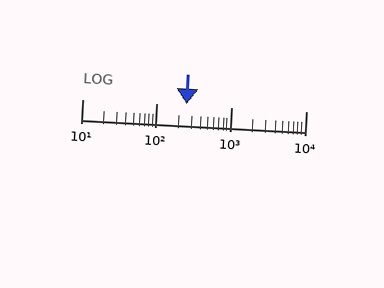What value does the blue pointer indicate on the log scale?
The pointer indicates approximately 250.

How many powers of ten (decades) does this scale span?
The scale spans 3 decades, from 10 to 10000.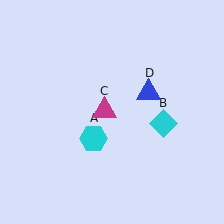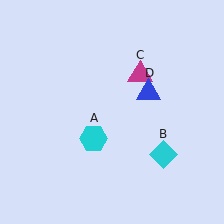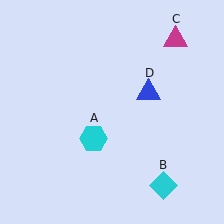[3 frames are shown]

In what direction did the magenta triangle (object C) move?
The magenta triangle (object C) moved up and to the right.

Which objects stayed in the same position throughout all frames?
Cyan hexagon (object A) and blue triangle (object D) remained stationary.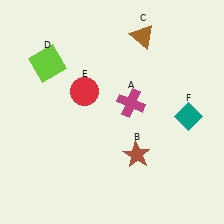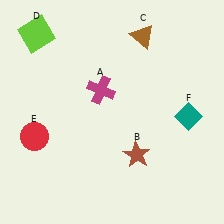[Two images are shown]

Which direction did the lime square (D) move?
The lime square (D) moved up.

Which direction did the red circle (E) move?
The red circle (E) moved left.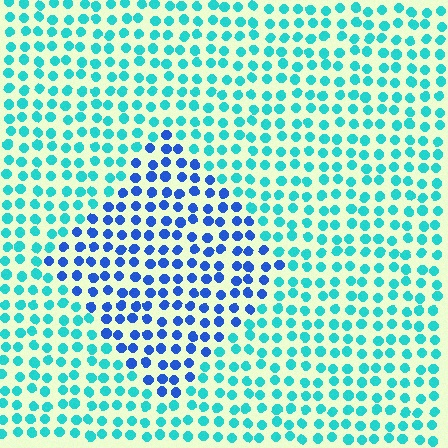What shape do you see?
I see a diamond.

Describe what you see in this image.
The image is filled with small cyan elements in a uniform arrangement. A diamond-shaped region is visible where the elements are tinted to a slightly different hue, forming a subtle color boundary.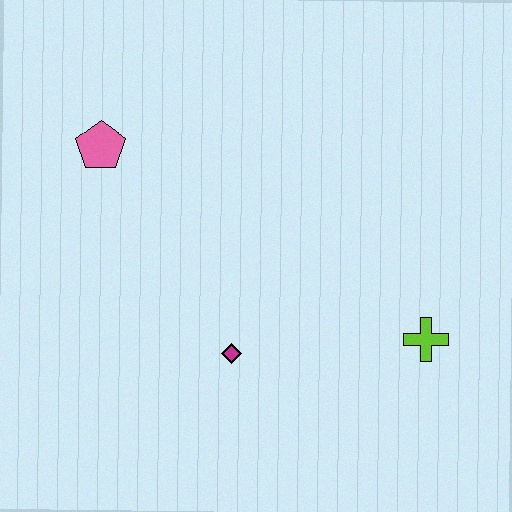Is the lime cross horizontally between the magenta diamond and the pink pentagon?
No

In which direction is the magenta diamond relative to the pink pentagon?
The magenta diamond is below the pink pentagon.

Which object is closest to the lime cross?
The magenta diamond is closest to the lime cross.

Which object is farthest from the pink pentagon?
The lime cross is farthest from the pink pentagon.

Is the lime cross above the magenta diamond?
Yes